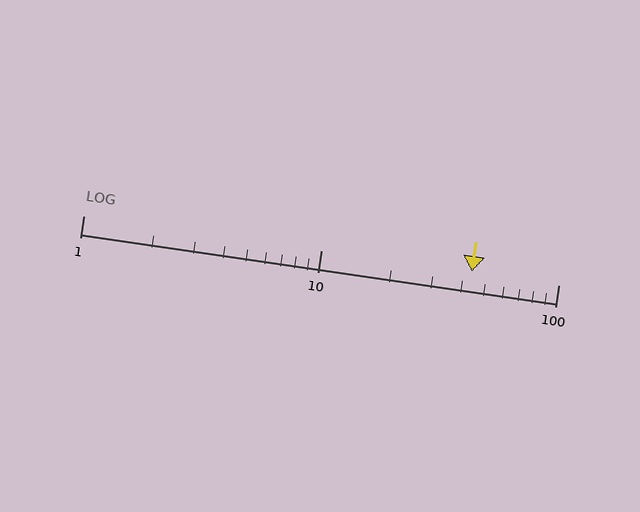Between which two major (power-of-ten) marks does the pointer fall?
The pointer is between 10 and 100.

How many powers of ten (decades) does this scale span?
The scale spans 2 decades, from 1 to 100.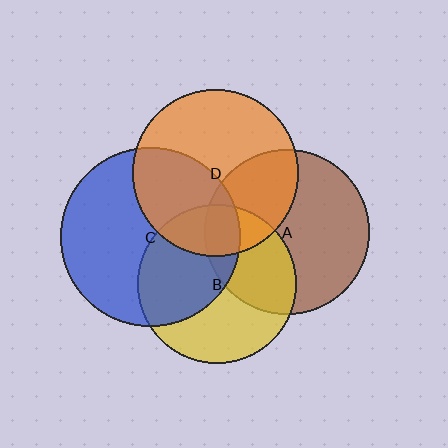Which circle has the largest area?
Circle C (blue).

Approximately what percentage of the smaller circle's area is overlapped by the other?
Approximately 35%.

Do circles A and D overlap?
Yes.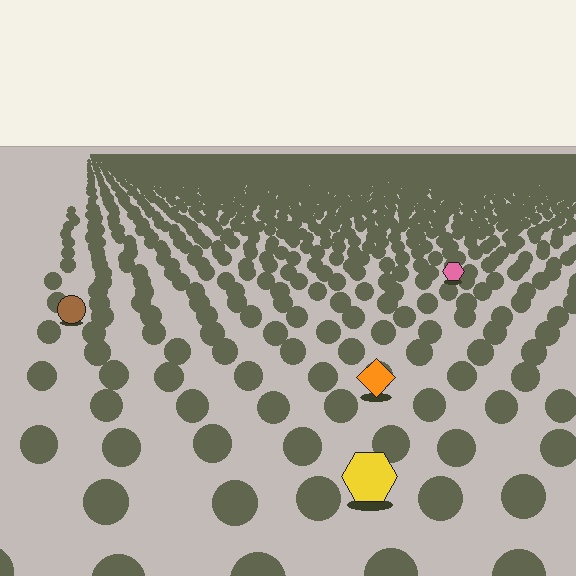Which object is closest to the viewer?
The yellow hexagon is closest. The texture marks near it are larger and more spread out.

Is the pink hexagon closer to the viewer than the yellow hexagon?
No. The yellow hexagon is closer — you can tell from the texture gradient: the ground texture is coarser near it.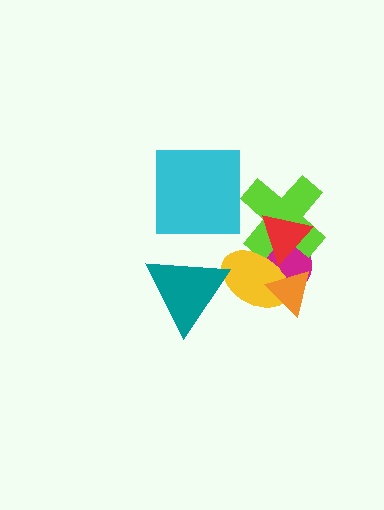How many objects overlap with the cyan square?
0 objects overlap with the cyan square.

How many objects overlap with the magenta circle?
4 objects overlap with the magenta circle.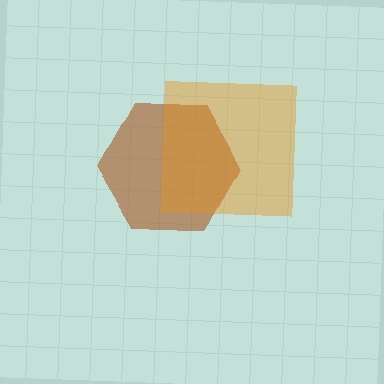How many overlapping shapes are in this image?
There are 2 overlapping shapes in the image.